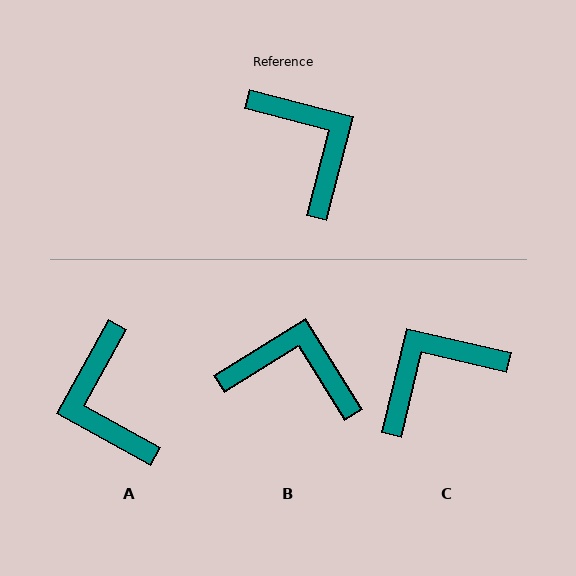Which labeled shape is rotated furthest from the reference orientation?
A, about 166 degrees away.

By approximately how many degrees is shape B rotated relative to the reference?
Approximately 47 degrees counter-clockwise.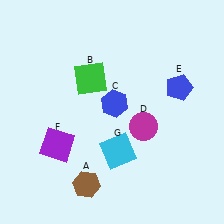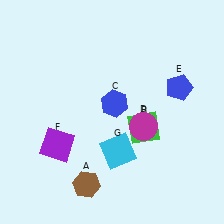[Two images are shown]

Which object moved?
The green square (B) moved right.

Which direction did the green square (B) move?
The green square (B) moved right.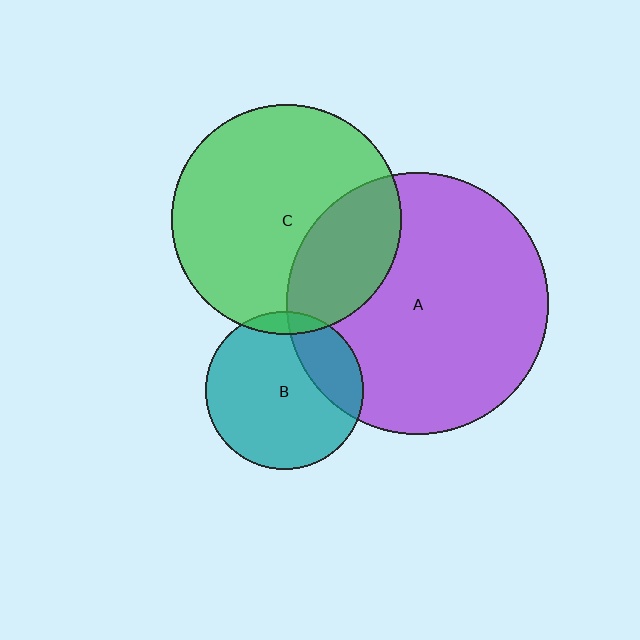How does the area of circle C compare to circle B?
Approximately 2.1 times.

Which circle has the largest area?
Circle A (purple).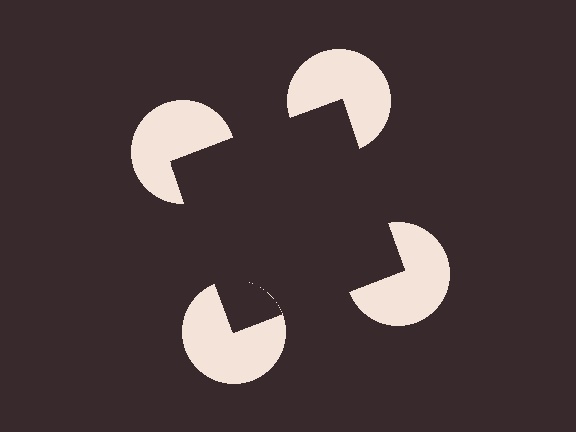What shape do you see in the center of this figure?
An illusory square — its edges are inferred from the aligned wedge cuts in the pac-man discs, not physically drawn.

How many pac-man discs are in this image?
There are 4 — one at each vertex of the illusory square.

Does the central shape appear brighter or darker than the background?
It typically appears slightly darker than the background, even though no actual brightness change is drawn.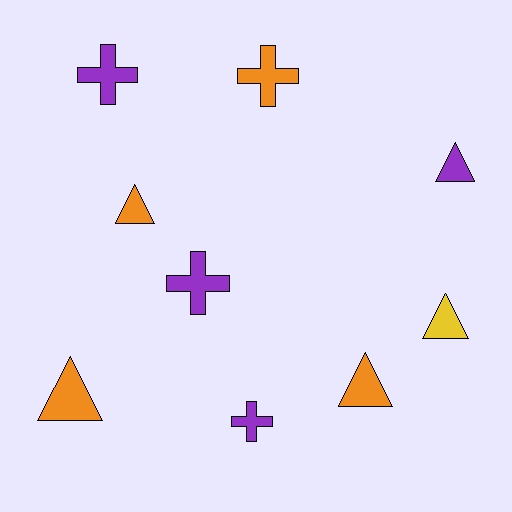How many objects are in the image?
There are 9 objects.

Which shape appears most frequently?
Triangle, with 5 objects.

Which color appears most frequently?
Purple, with 4 objects.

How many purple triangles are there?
There is 1 purple triangle.